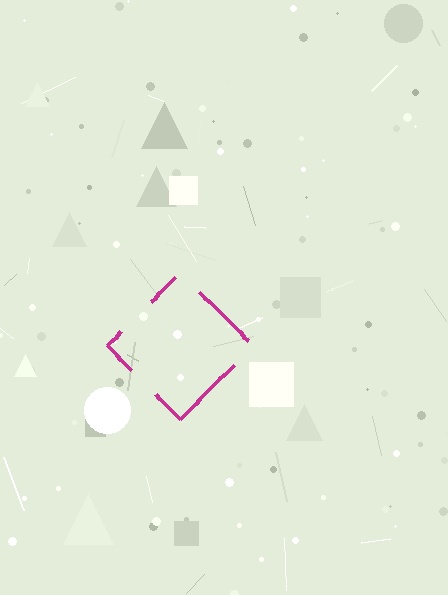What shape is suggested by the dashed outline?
The dashed outline suggests a diamond.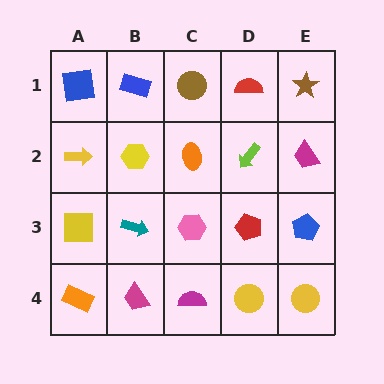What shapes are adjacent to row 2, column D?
A red semicircle (row 1, column D), a red pentagon (row 3, column D), an orange ellipse (row 2, column C), a magenta trapezoid (row 2, column E).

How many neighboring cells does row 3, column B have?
4.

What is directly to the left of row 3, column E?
A red pentagon.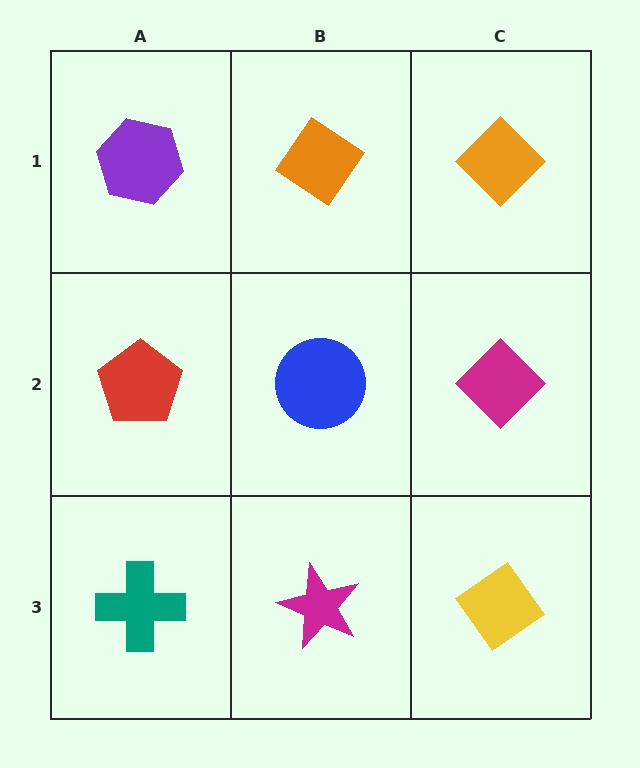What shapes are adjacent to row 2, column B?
An orange diamond (row 1, column B), a magenta star (row 3, column B), a red pentagon (row 2, column A), a magenta diamond (row 2, column C).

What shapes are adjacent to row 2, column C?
An orange diamond (row 1, column C), a yellow diamond (row 3, column C), a blue circle (row 2, column B).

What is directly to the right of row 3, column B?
A yellow diamond.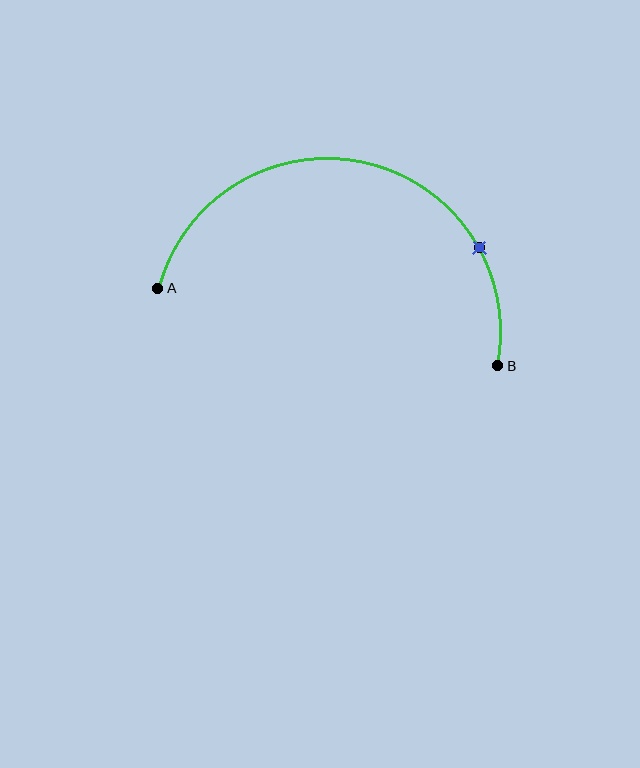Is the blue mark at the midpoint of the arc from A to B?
No. The blue mark lies on the arc but is closer to endpoint B. The arc midpoint would be at the point on the curve equidistant along the arc from both A and B.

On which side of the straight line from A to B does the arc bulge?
The arc bulges above the straight line connecting A and B.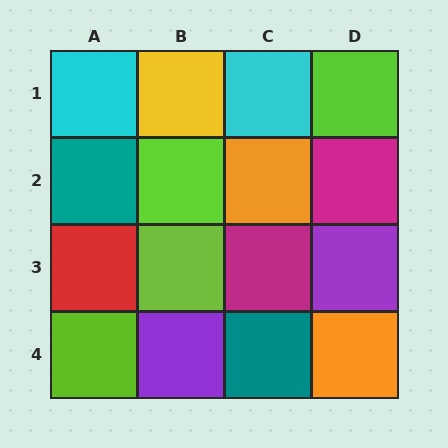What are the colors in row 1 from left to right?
Cyan, yellow, cyan, lime.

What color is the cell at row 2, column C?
Orange.